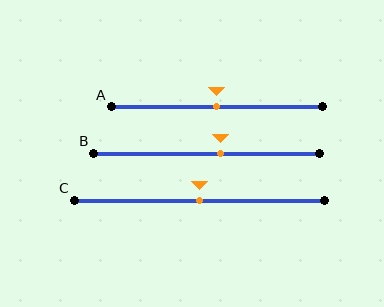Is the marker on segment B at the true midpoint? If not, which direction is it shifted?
No, the marker on segment B is shifted to the right by about 6% of the segment length.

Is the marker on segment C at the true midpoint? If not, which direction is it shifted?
Yes, the marker on segment C is at the true midpoint.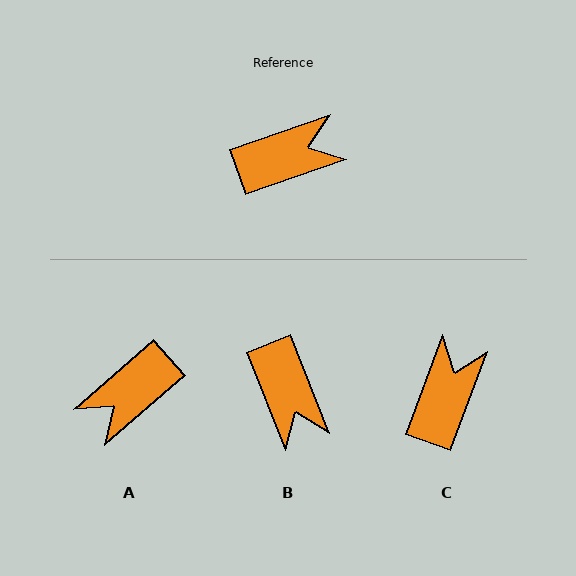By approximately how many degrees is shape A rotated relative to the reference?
Approximately 158 degrees clockwise.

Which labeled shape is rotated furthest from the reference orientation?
A, about 158 degrees away.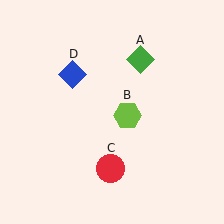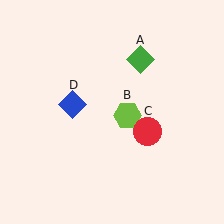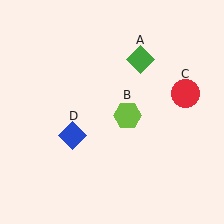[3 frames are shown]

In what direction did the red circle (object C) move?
The red circle (object C) moved up and to the right.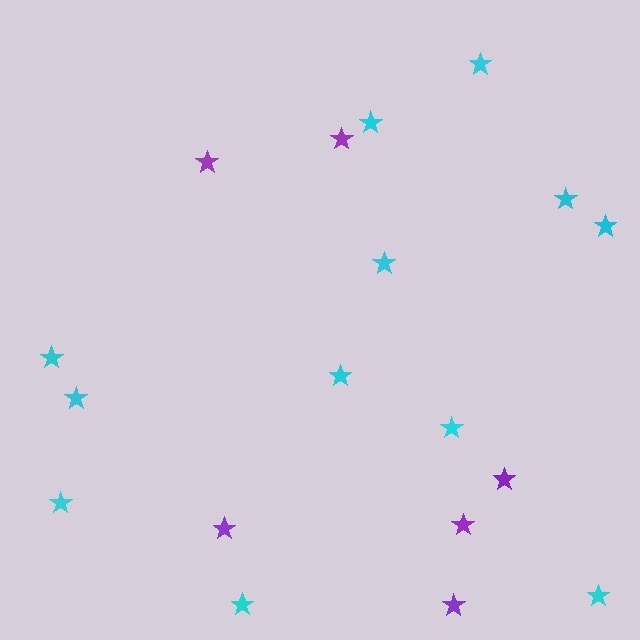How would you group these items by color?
There are 2 groups: one group of cyan stars (12) and one group of purple stars (6).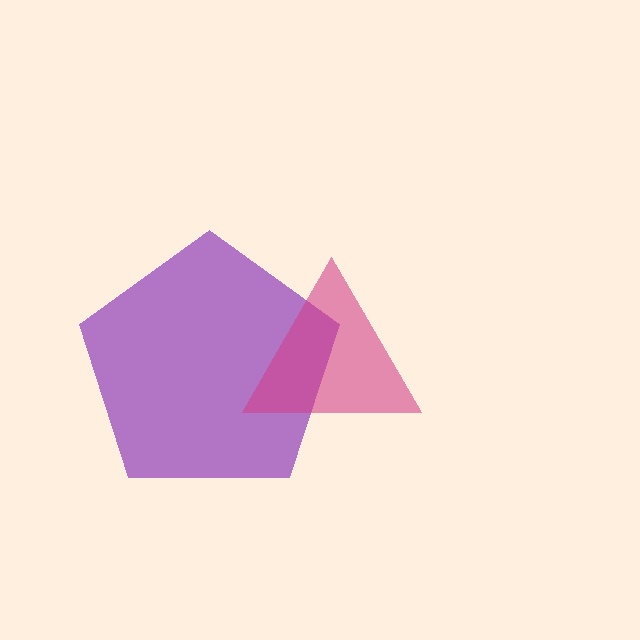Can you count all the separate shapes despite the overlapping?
Yes, there are 2 separate shapes.